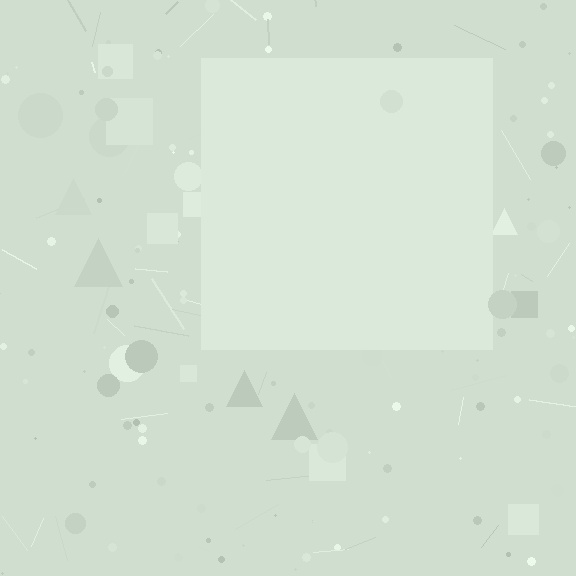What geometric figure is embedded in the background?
A square is embedded in the background.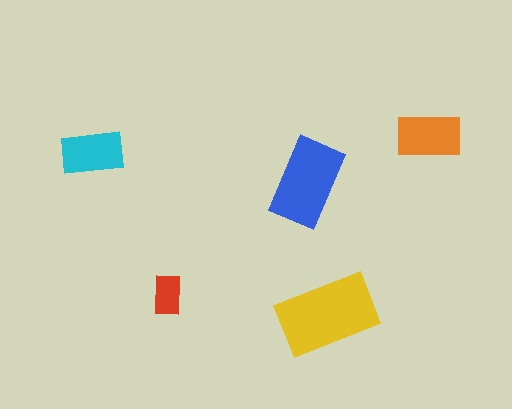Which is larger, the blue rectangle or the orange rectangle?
The blue one.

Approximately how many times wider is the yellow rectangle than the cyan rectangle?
About 1.5 times wider.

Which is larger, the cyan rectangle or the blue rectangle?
The blue one.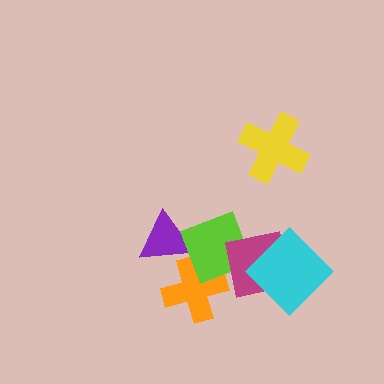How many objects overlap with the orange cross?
1 object overlaps with the orange cross.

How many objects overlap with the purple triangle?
1 object overlaps with the purple triangle.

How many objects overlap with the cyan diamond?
1 object overlaps with the cyan diamond.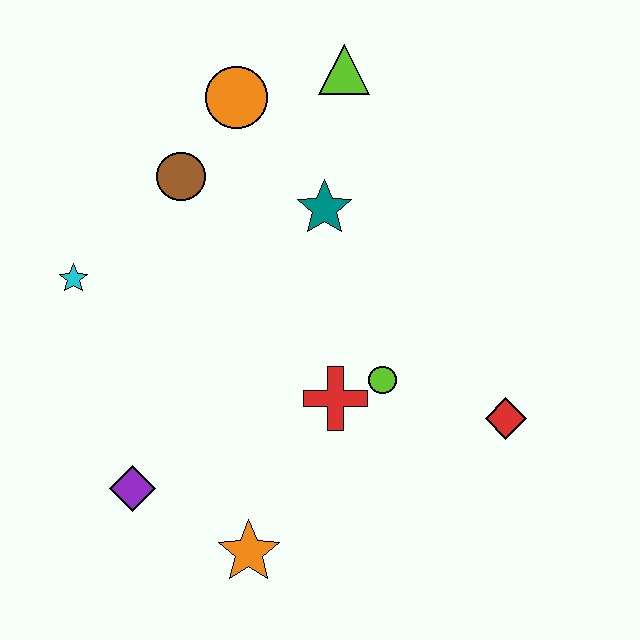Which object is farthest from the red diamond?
The cyan star is farthest from the red diamond.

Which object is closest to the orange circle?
The brown circle is closest to the orange circle.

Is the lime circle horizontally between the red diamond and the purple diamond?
Yes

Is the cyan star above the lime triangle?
No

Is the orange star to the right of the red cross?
No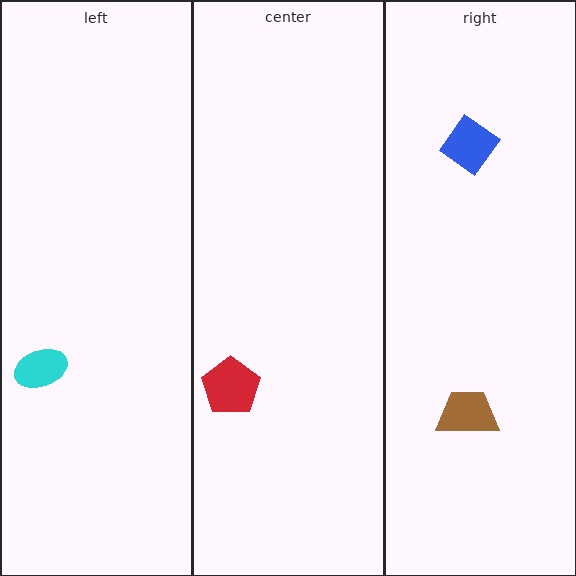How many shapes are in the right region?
2.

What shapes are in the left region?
The cyan ellipse.